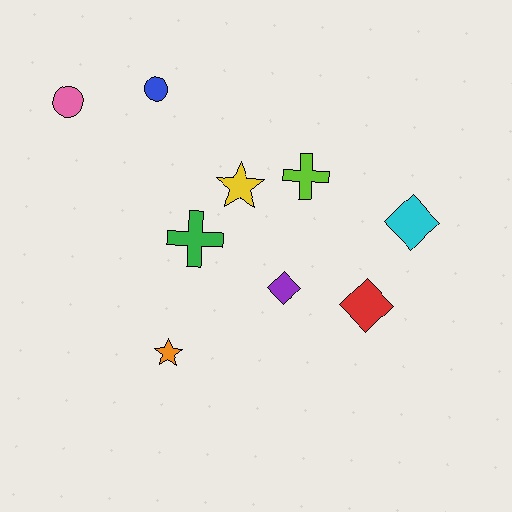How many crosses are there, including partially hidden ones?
There are 2 crosses.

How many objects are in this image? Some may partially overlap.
There are 9 objects.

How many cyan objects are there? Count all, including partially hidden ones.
There is 1 cyan object.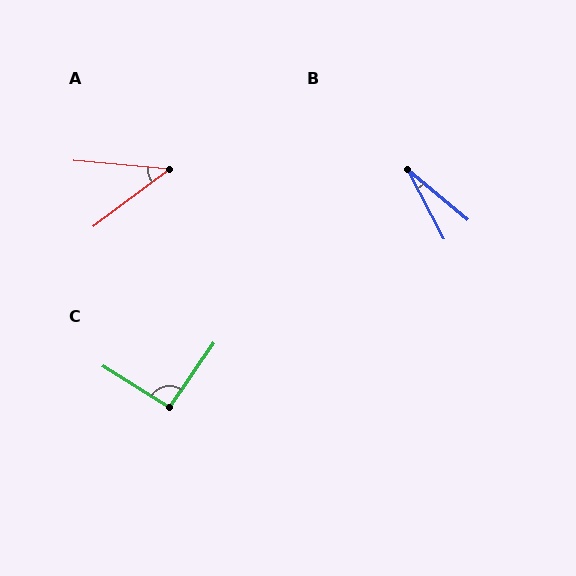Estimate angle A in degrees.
Approximately 42 degrees.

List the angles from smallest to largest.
B (22°), A (42°), C (93°).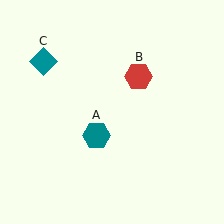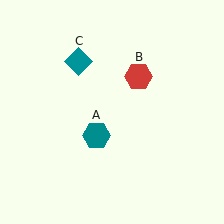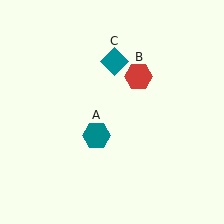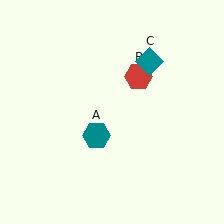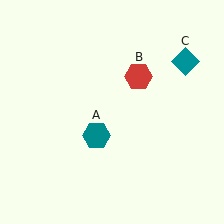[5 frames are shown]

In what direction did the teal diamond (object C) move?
The teal diamond (object C) moved right.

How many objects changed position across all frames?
1 object changed position: teal diamond (object C).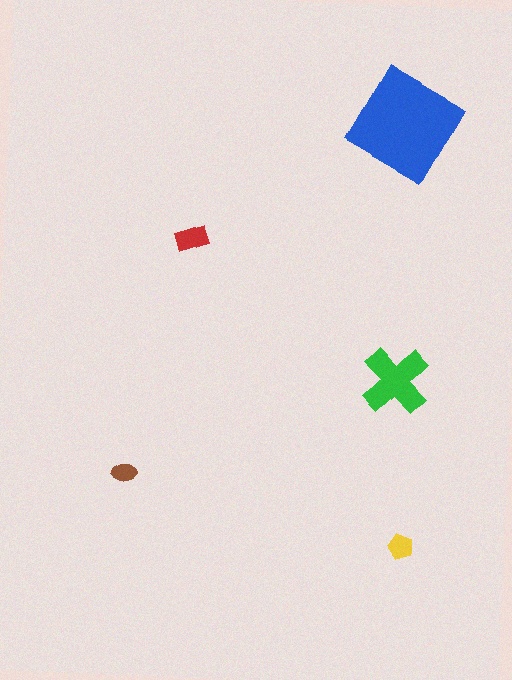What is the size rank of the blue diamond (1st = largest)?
1st.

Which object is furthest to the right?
The yellow pentagon is rightmost.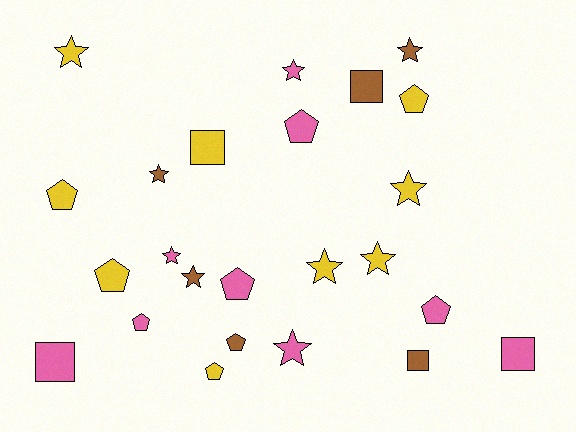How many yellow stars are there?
There are 4 yellow stars.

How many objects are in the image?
There are 24 objects.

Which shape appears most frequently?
Star, with 10 objects.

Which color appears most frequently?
Pink, with 9 objects.